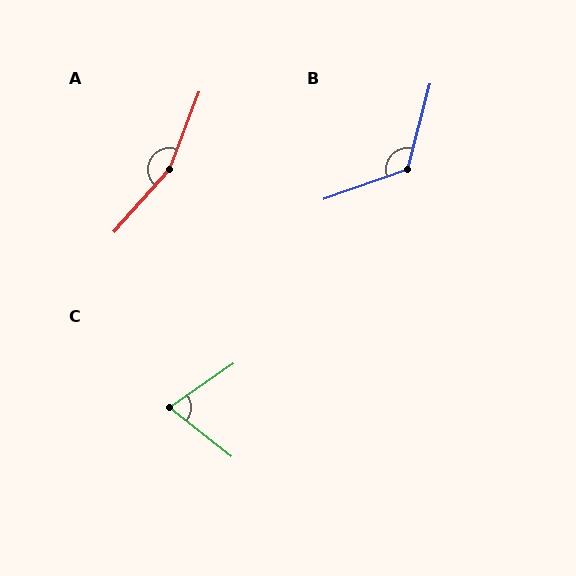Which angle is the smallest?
C, at approximately 73 degrees.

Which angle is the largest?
A, at approximately 159 degrees.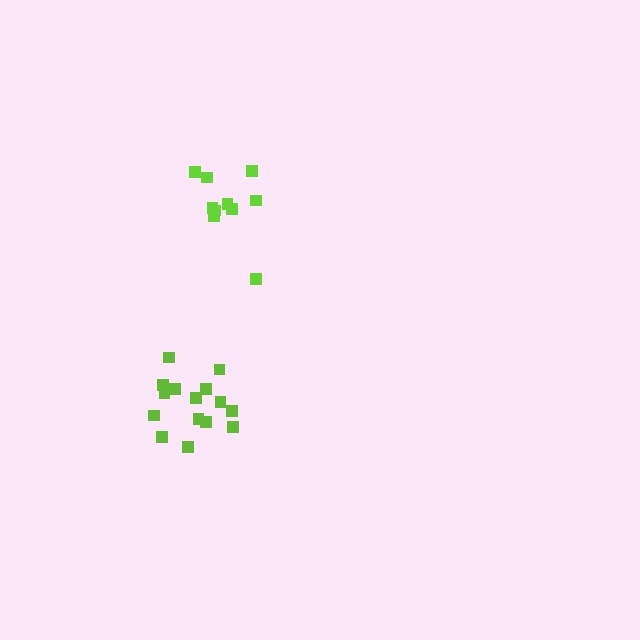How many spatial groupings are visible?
There are 2 spatial groupings.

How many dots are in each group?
Group 1: 10 dots, Group 2: 16 dots (26 total).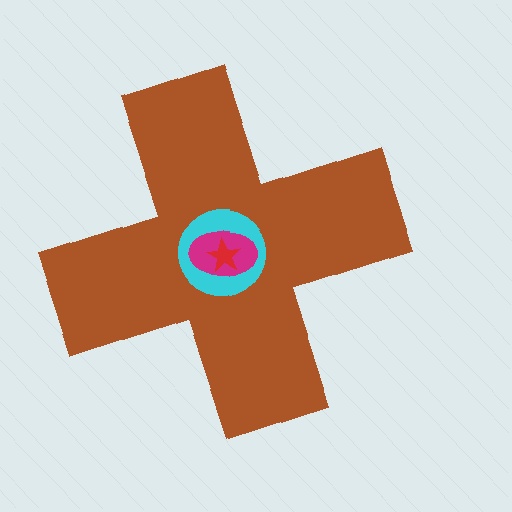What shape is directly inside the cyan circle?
The magenta ellipse.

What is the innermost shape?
The red star.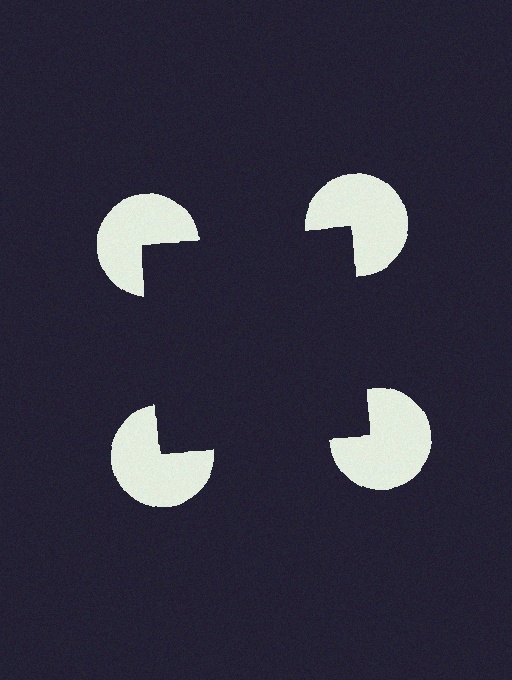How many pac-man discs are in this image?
There are 4 — one at each vertex of the illusory square.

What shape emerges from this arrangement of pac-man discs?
An illusory square — its edges are inferred from the aligned wedge cuts in the pac-man discs, not physically drawn.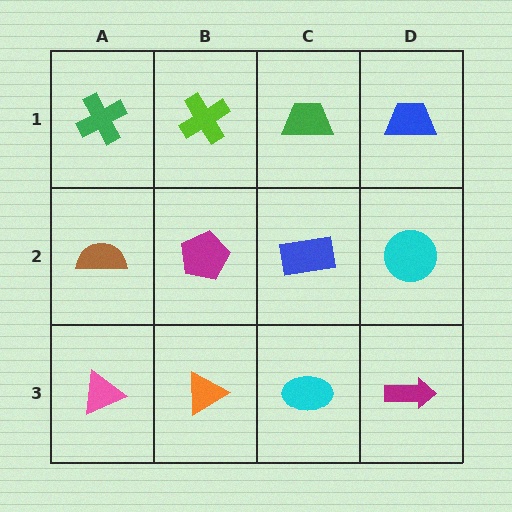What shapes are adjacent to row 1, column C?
A blue rectangle (row 2, column C), a lime cross (row 1, column B), a blue trapezoid (row 1, column D).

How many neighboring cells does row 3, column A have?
2.